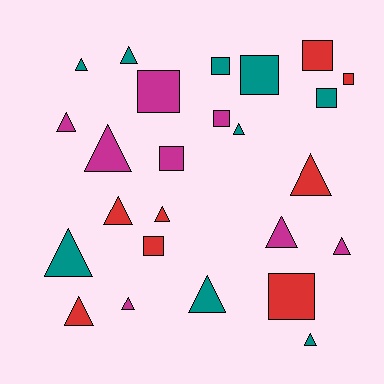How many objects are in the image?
There are 25 objects.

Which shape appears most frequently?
Triangle, with 15 objects.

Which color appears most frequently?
Teal, with 9 objects.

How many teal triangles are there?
There are 6 teal triangles.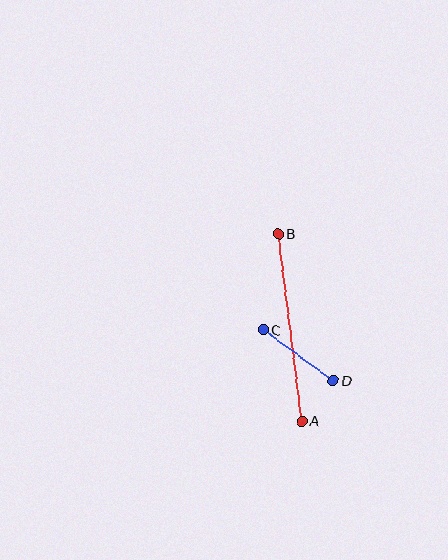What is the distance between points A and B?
The distance is approximately 189 pixels.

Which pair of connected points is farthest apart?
Points A and B are farthest apart.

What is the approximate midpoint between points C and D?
The midpoint is at approximately (298, 355) pixels.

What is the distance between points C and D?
The distance is approximately 87 pixels.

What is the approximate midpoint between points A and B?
The midpoint is at approximately (290, 327) pixels.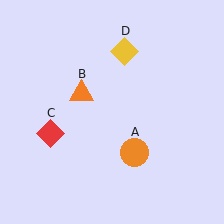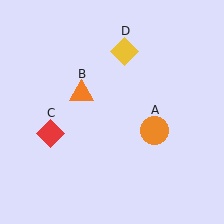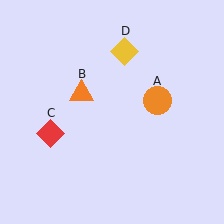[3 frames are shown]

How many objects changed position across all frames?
1 object changed position: orange circle (object A).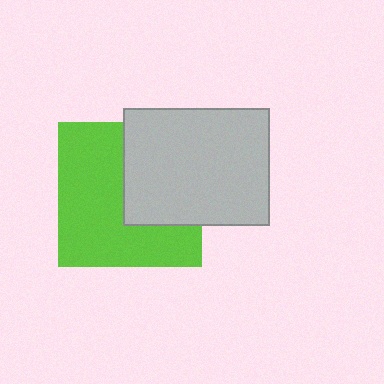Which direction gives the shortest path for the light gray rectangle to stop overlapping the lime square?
Moving right gives the shortest separation.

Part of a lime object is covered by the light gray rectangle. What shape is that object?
It is a square.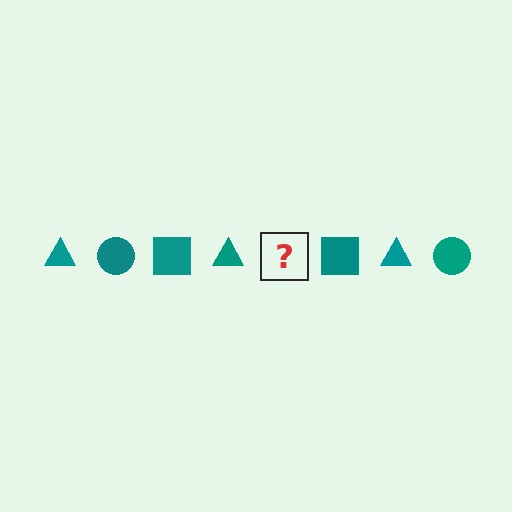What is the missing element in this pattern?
The missing element is a teal circle.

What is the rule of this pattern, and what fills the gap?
The rule is that the pattern cycles through triangle, circle, square shapes in teal. The gap should be filled with a teal circle.